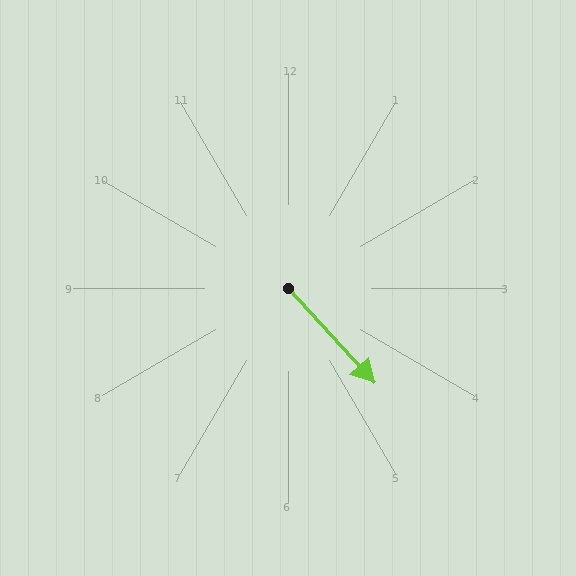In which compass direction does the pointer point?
Southeast.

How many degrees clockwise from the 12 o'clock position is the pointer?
Approximately 138 degrees.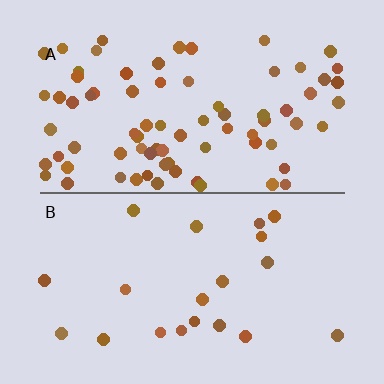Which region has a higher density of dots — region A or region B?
A (the top).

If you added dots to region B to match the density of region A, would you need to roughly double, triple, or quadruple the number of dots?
Approximately quadruple.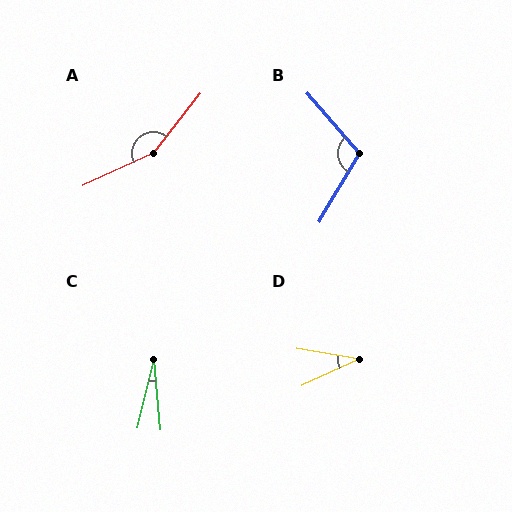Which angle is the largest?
A, at approximately 153 degrees.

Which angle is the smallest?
C, at approximately 19 degrees.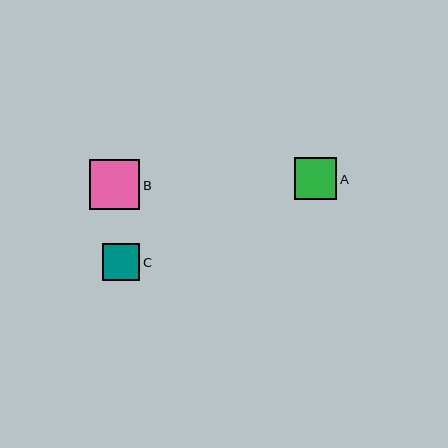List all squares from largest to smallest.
From largest to smallest: B, A, C.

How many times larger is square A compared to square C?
Square A is approximately 1.1 times the size of square C.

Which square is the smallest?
Square C is the smallest with a size of approximately 37 pixels.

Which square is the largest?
Square B is the largest with a size of approximately 50 pixels.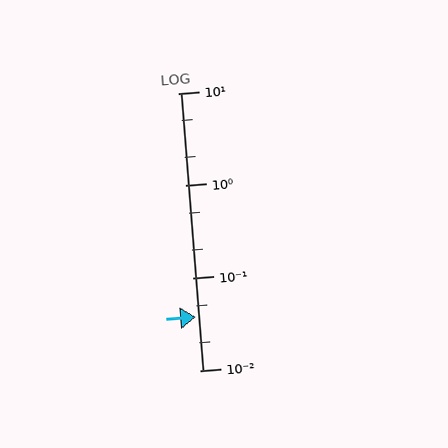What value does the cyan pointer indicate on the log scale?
The pointer indicates approximately 0.038.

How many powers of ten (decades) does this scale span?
The scale spans 3 decades, from 0.01 to 10.